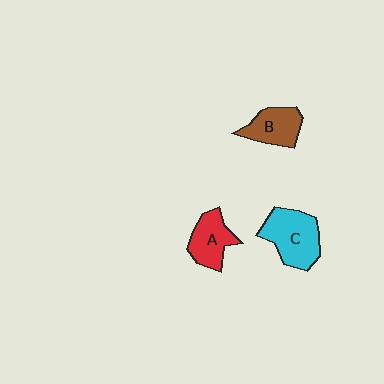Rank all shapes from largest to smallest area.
From largest to smallest: C (cyan), A (red), B (brown).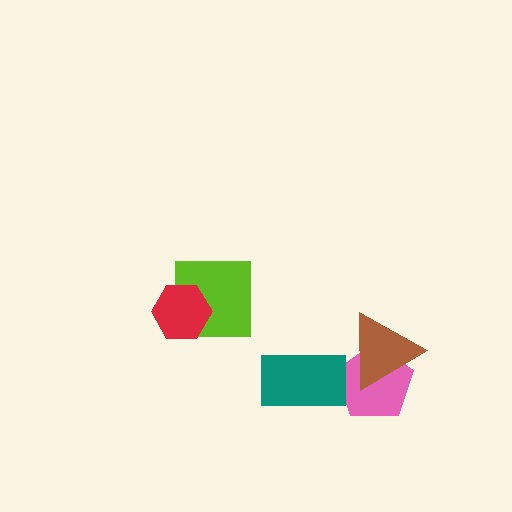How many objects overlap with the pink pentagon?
2 objects overlap with the pink pentagon.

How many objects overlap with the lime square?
1 object overlaps with the lime square.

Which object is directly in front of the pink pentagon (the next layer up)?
The brown triangle is directly in front of the pink pentagon.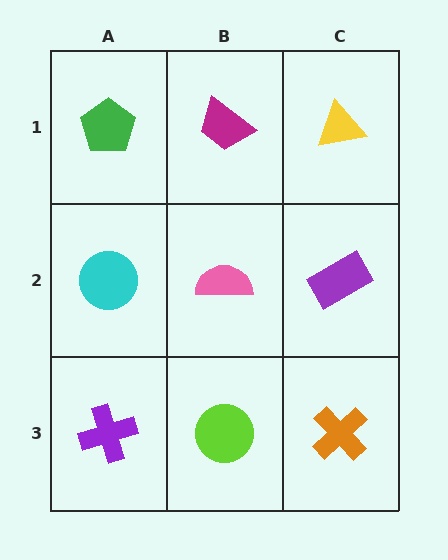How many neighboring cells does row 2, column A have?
3.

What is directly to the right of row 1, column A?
A magenta trapezoid.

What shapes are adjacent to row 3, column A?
A cyan circle (row 2, column A), a lime circle (row 3, column B).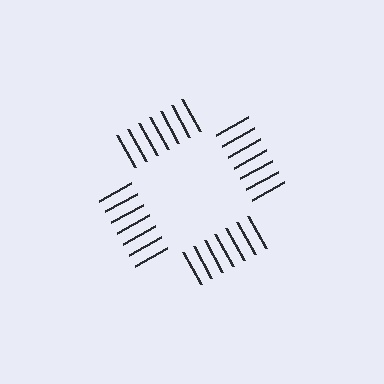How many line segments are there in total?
28 — 7 along each of the 4 edges.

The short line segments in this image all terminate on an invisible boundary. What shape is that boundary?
An illusory square — the line segments terminate on its edges but no continuous stroke is drawn.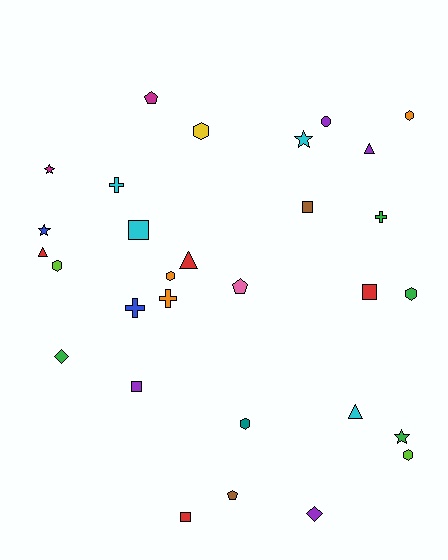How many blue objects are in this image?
There are 2 blue objects.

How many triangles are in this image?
There are 4 triangles.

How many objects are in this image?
There are 30 objects.